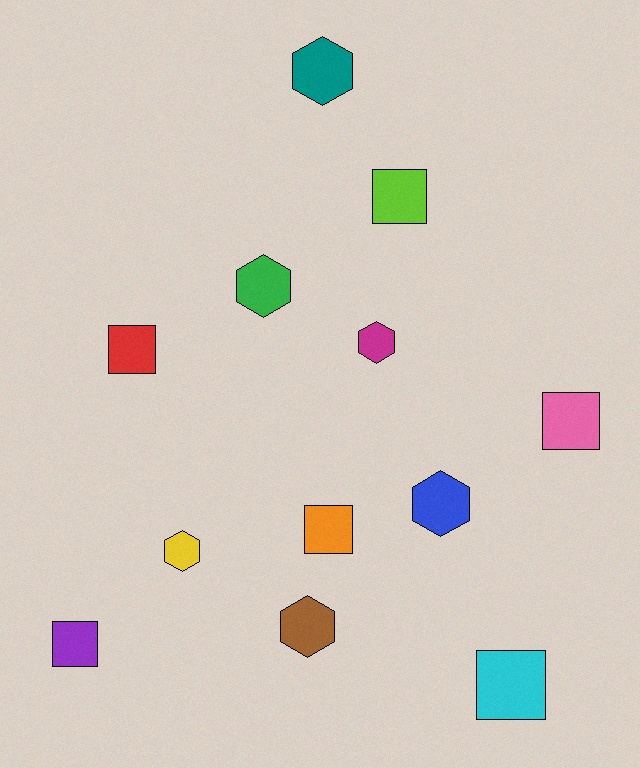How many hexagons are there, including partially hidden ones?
There are 6 hexagons.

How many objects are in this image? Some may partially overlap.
There are 12 objects.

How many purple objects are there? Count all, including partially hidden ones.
There is 1 purple object.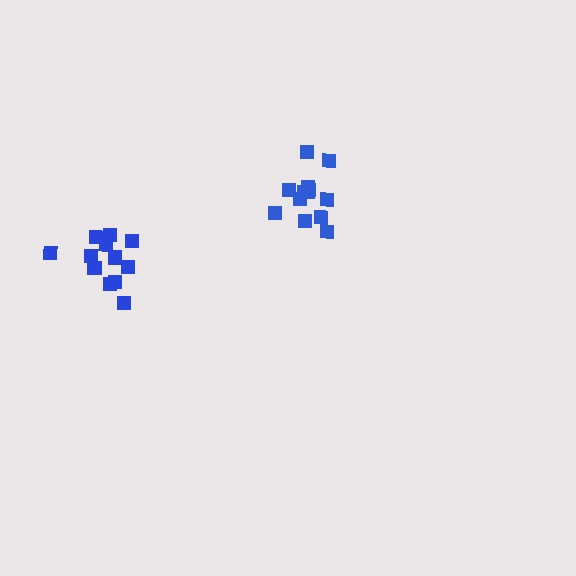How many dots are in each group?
Group 1: 12 dots, Group 2: 13 dots (25 total).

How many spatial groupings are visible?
There are 2 spatial groupings.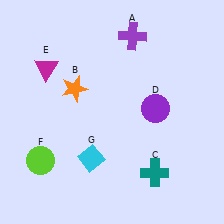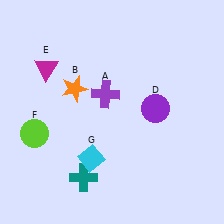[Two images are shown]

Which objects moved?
The objects that moved are: the purple cross (A), the teal cross (C), the lime circle (F).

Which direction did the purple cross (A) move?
The purple cross (A) moved down.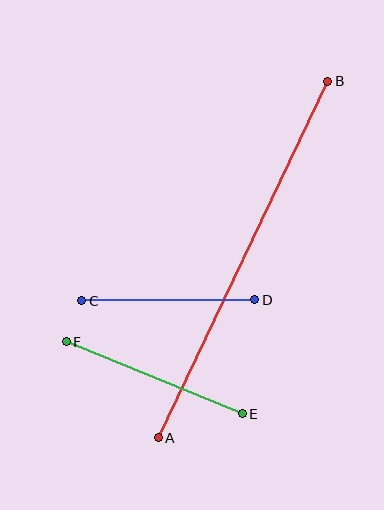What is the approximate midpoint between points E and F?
The midpoint is at approximately (154, 378) pixels.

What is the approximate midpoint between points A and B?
The midpoint is at approximately (243, 260) pixels.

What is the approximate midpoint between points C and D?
The midpoint is at approximately (168, 300) pixels.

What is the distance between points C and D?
The distance is approximately 173 pixels.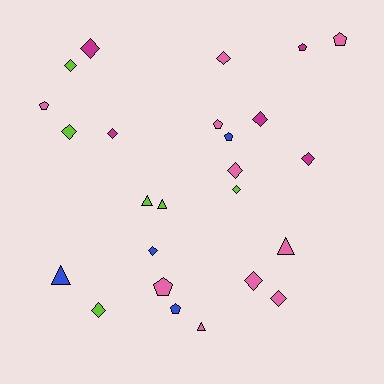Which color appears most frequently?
Pink, with 10 objects.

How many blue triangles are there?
There is 1 blue triangle.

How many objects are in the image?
There are 25 objects.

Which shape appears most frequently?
Diamond, with 13 objects.